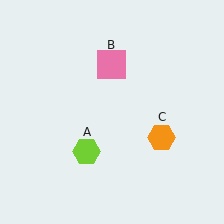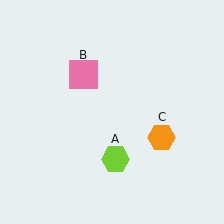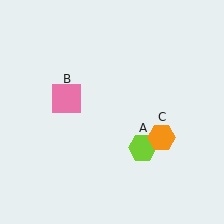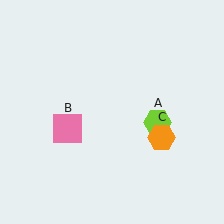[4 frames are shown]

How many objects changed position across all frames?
2 objects changed position: lime hexagon (object A), pink square (object B).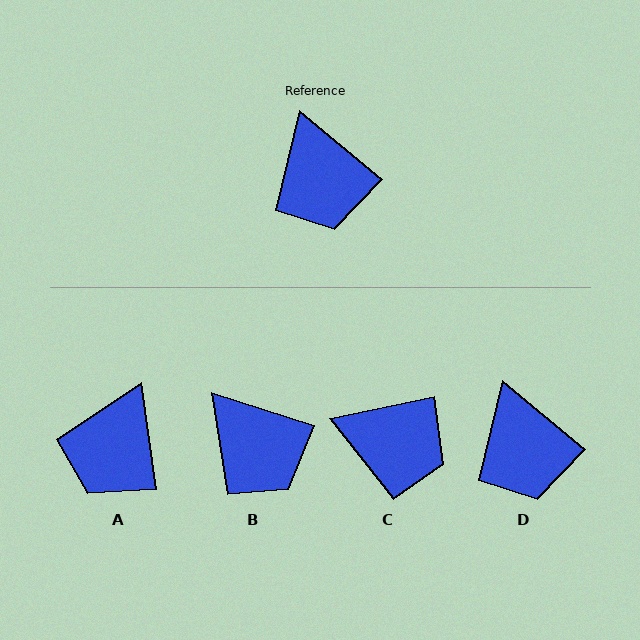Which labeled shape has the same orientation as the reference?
D.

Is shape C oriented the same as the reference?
No, it is off by about 52 degrees.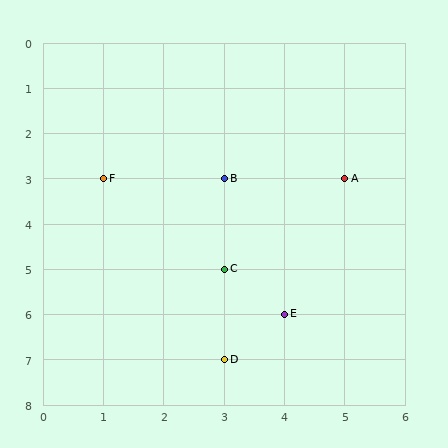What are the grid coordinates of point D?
Point D is at grid coordinates (3, 7).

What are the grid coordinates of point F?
Point F is at grid coordinates (1, 3).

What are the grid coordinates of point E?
Point E is at grid coordinates (4, 6).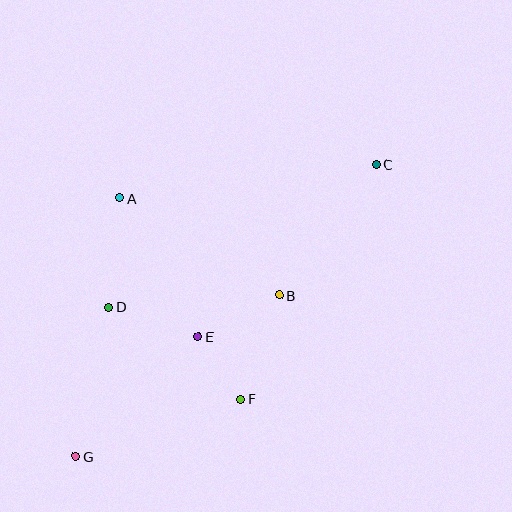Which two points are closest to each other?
Points E and F are closest to each other.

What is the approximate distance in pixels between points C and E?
The distance between C and E is approximately 247 pixels.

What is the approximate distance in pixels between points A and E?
The distance between A and E is approximately 159 pixels.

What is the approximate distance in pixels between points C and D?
The distance between C and D is approximately 303 pixels.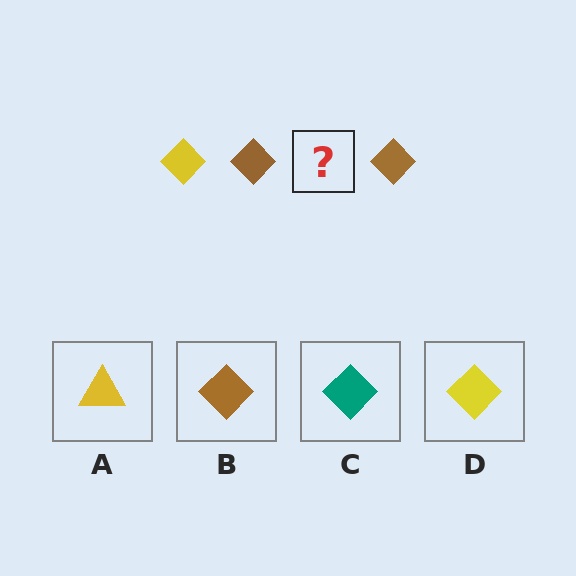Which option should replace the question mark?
Option D.